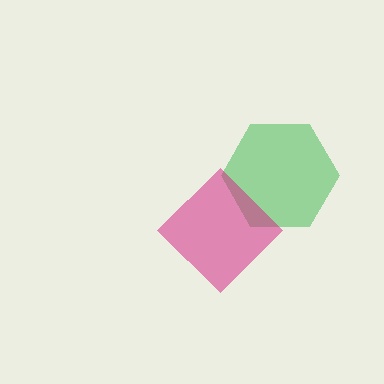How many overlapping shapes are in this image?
There are 2 overlapping shapes in the image.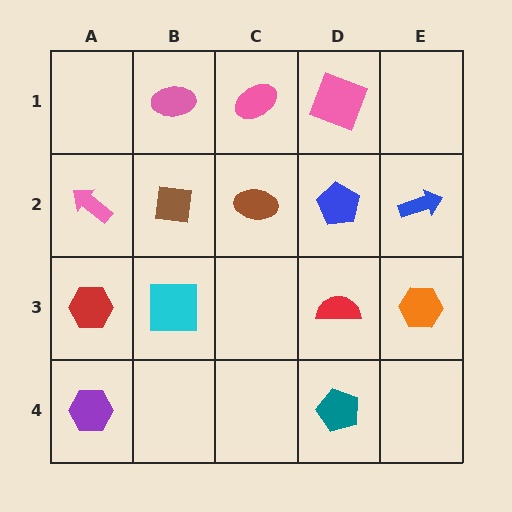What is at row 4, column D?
A teal pentagon.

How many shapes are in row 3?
4 shapes.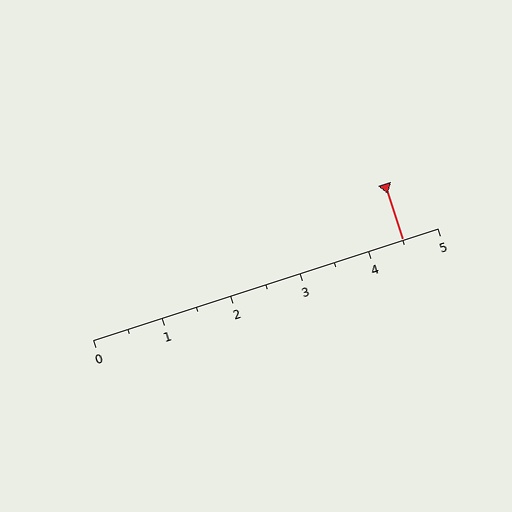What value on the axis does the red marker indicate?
The marker indicates approximately 4.5.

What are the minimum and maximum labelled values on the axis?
The axis runs from 0 to 5.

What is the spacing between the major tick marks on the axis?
The major ticks are spaced 1 apart.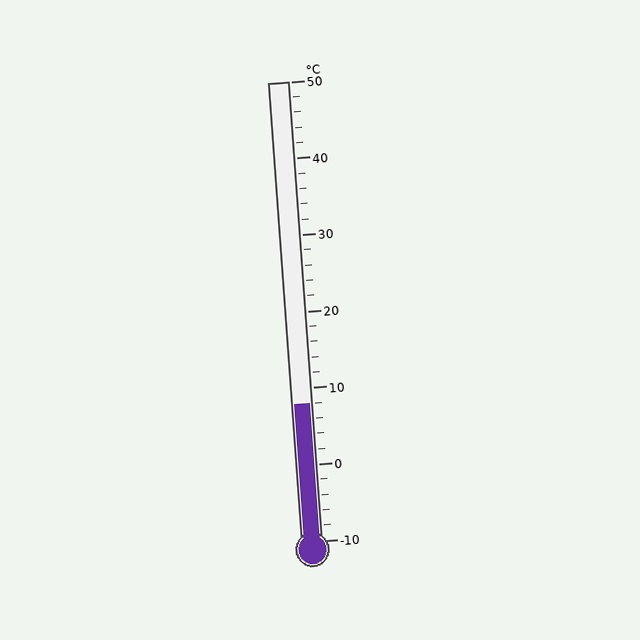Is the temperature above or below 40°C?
The temperature is below 40°C.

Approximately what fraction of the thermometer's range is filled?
The thermometer is filled to approximately 30% of its range.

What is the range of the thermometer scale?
The thermometer scale ranges from -10°C to 50°C.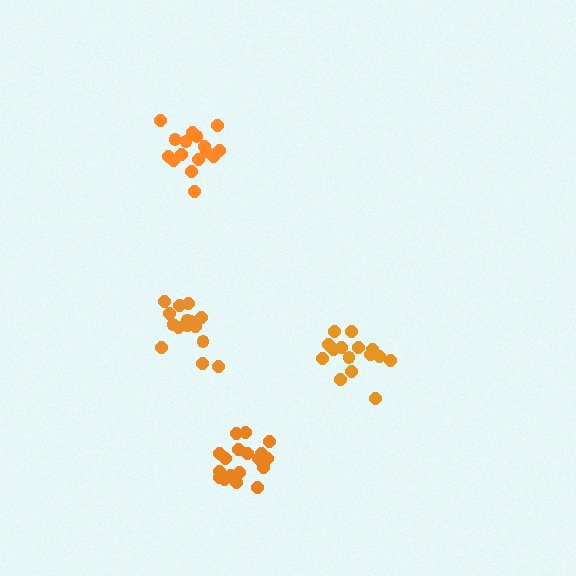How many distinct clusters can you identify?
There are 4 distinct clusters.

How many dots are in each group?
Group 1: 19 dots, Group 2: 15 dots, Group 3: 15 dots, Group 4: 16 dots (65 total).